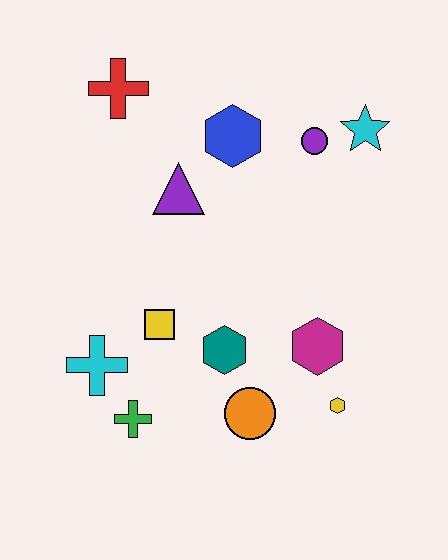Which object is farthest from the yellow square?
The cyan star is farthest from the yellow square.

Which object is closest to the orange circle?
The teal hexagon is closest to the orange circle.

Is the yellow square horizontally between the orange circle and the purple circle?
No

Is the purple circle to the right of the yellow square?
Yes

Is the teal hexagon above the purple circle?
No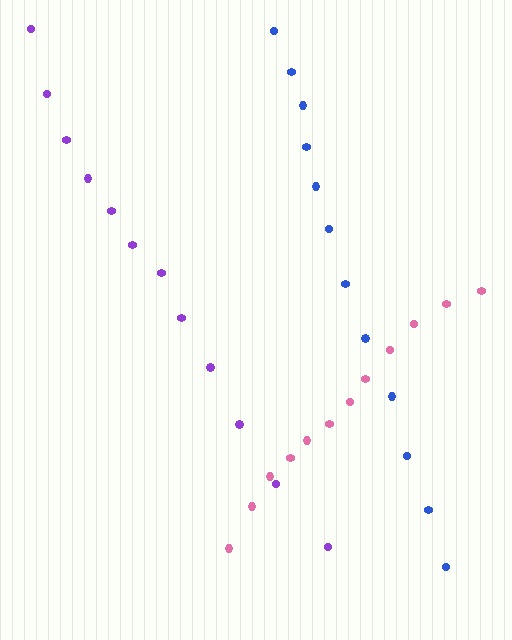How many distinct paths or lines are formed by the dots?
There are 3 distinct paths.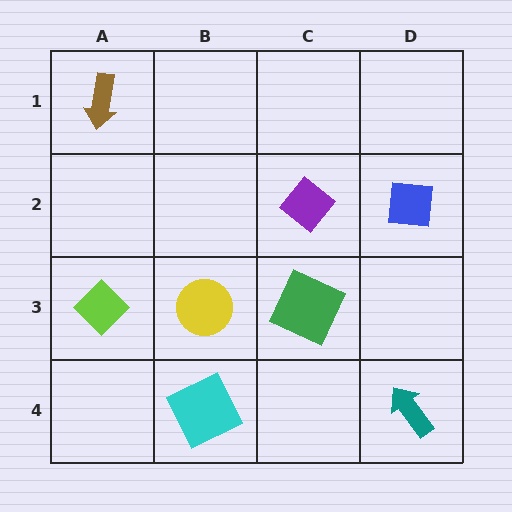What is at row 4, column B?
A cyan square.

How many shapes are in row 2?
2 shapes.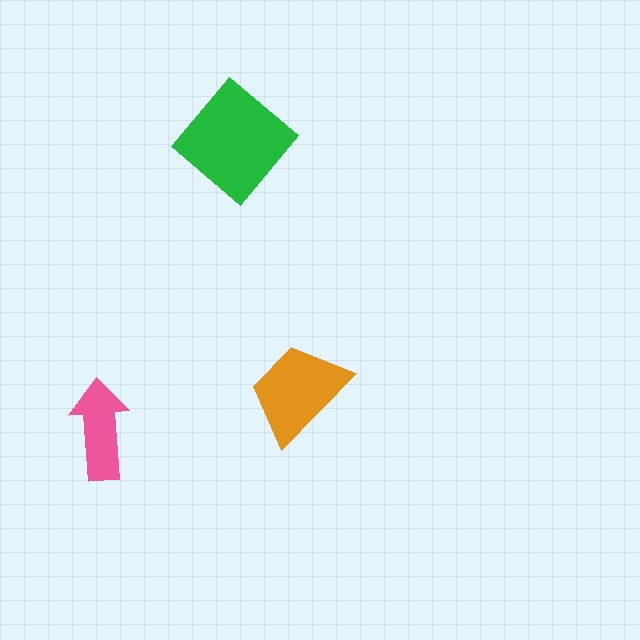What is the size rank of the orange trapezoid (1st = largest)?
2nd.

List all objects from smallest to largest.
The pink arrow, the orange trapezoid, the green diamond.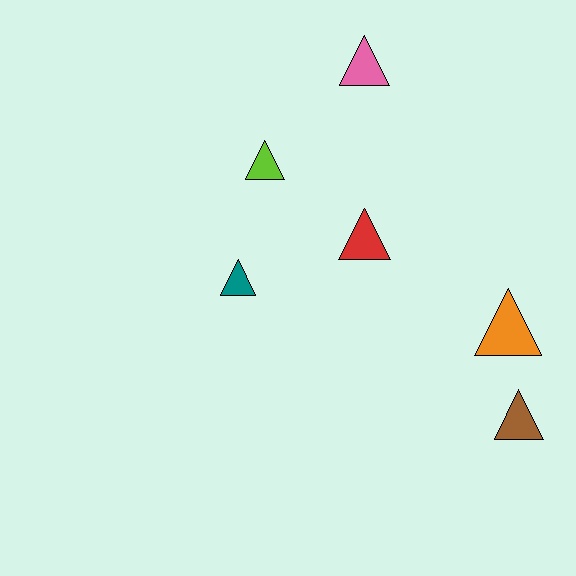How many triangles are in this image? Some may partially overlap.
There are 6 triangles.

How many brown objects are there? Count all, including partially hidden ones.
There is 1 brown object.